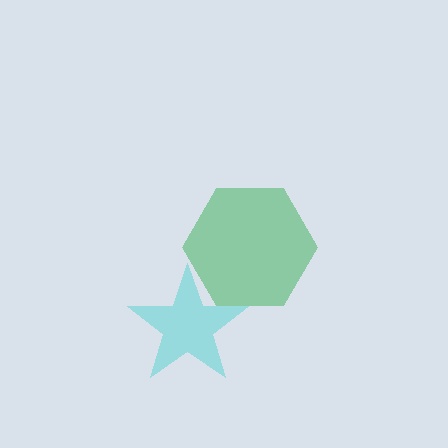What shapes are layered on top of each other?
The layered shapes are: a cyan star, a green hexagon.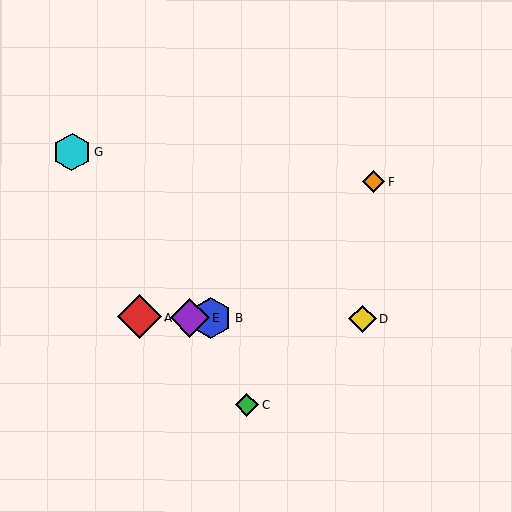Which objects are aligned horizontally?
Objects A, B, D, E are aligned horizontally.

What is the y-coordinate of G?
Object G is at y≈152.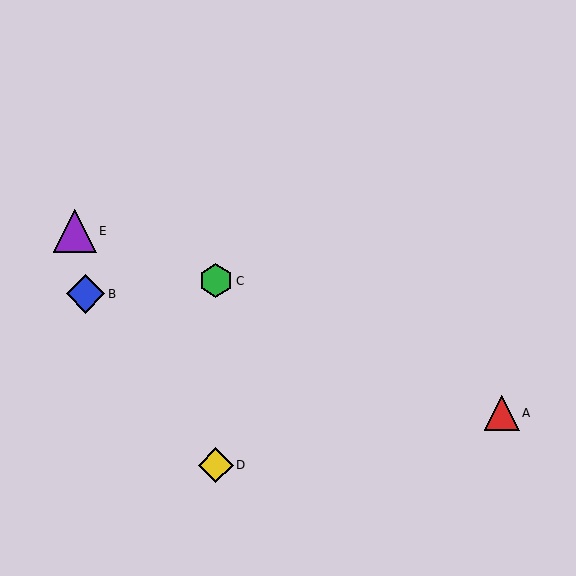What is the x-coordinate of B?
Object B is at x≈86.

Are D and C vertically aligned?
Yes, both are at x≈216.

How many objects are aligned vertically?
2 objects (C, D) are aligned vertically.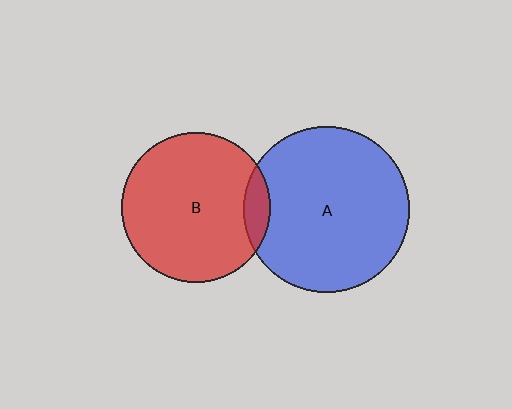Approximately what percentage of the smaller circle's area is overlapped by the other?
Approximately 10%.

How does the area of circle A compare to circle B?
Approximately 1.2 times.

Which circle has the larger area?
Circle A (blue).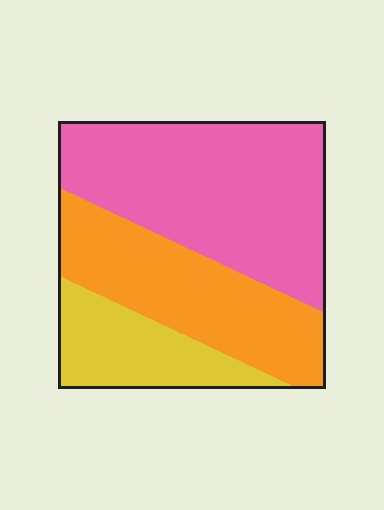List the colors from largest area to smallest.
From largest to smallest: pink, orange, yellow.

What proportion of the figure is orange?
Orange takes up about one third (1/3) of the figure.